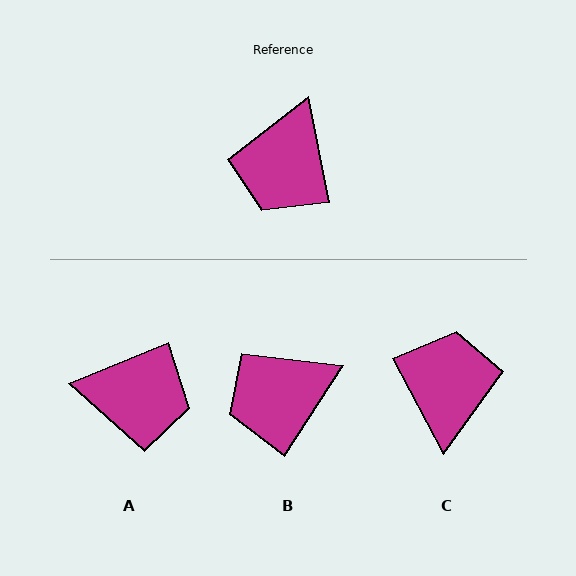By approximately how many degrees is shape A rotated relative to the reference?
Approximately 101 degrees counter-clockwise.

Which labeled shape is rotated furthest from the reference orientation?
C, about 163 degrees away.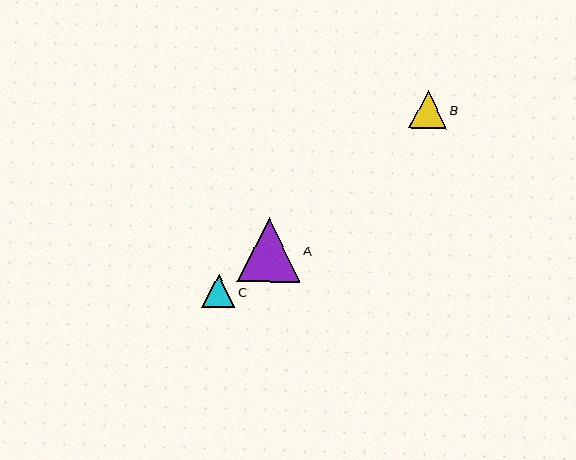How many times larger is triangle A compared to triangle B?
Triangle A is approximately 1.7 times the size of triangle B.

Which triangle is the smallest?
Triangle C is the smallest with a size of approximately 33 pixels.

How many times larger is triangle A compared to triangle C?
Triangle A is approximately 1.9 times the size of triangle C.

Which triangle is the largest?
Triangle A is the largest with a size of approximately 63 pixels.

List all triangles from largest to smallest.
From largest to smallest: A, B, C.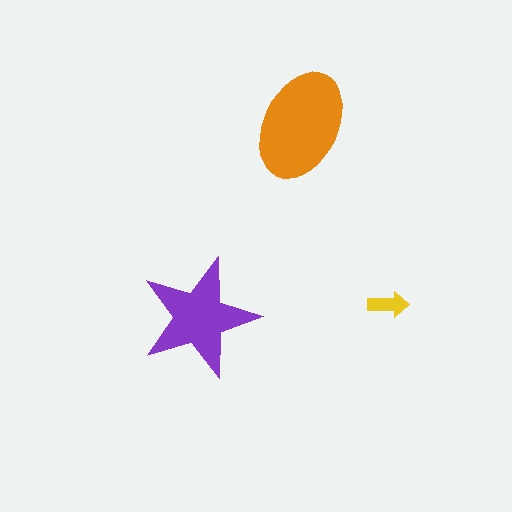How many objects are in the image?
There are 3 objects in the image.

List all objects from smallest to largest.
The yellow arrow, the purple star, the orange ellipse.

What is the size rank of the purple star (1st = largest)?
2nd.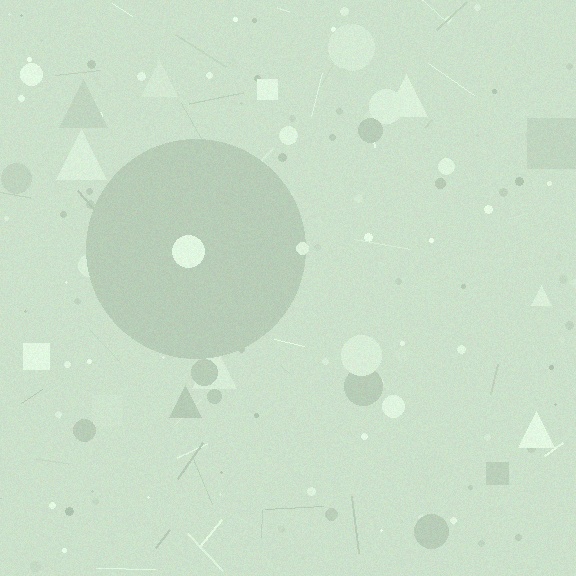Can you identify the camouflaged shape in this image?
The camouflaged shape is a circle.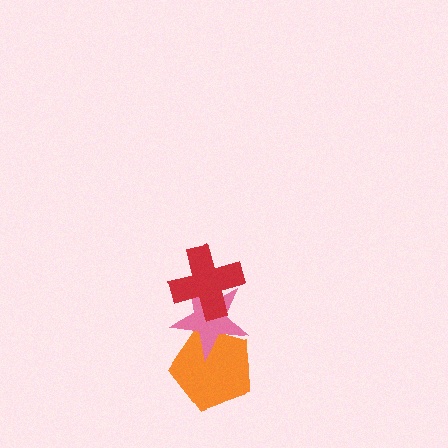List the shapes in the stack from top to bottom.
From top to bottom: the red cross, the pink star, the orange pentagon.